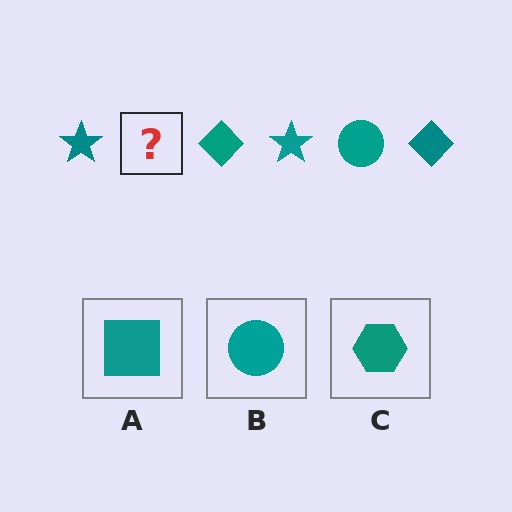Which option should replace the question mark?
Option B.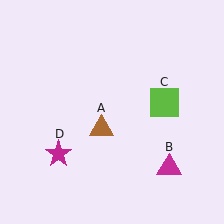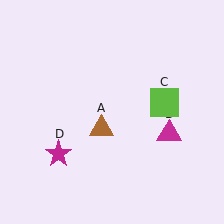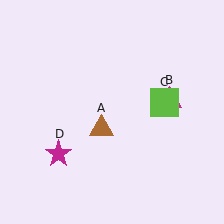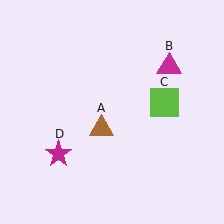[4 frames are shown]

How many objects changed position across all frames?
1 object changed position: magenta triangle (object B).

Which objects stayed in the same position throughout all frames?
Brown triangle (object A) and lime square (object C) and magenta star (object D) remained stationary.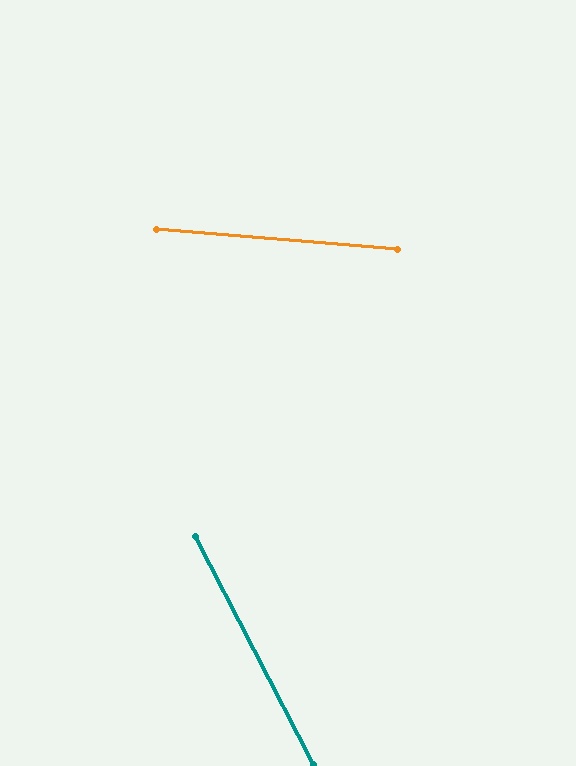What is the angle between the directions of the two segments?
Approximately 58 degrees.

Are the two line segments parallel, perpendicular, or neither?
Neither parallel nor perpendicular — they differ by about 58°.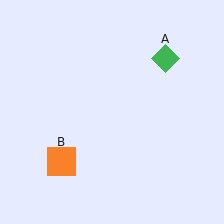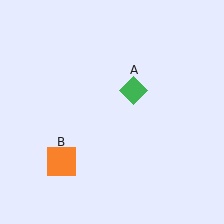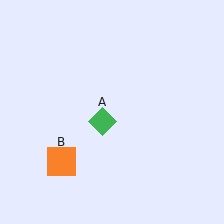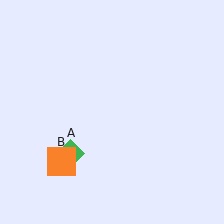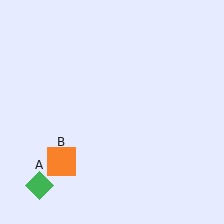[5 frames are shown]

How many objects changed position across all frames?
1 object changed position: green diamond (object A).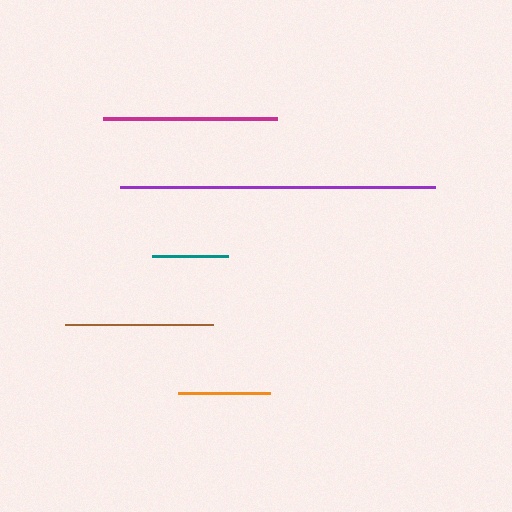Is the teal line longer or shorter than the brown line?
The brown line is longer than the teal line.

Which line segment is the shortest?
The teal line is the shortest at approximately 76 pixels.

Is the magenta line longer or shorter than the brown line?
The magenta line is longer than the brown line.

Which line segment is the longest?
The purple line is the longest at approximately 314 pixels.